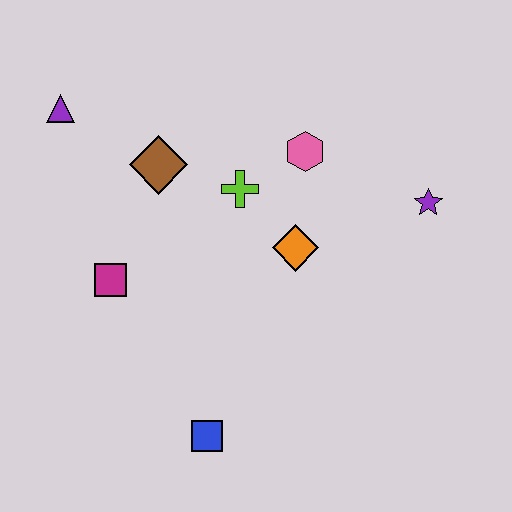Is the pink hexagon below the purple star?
No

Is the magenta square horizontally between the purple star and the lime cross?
No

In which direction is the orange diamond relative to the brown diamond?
The orange diamond is to the right of the brown diamond.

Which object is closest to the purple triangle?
The brown diamond is closest to the purple triangle.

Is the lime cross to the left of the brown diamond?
No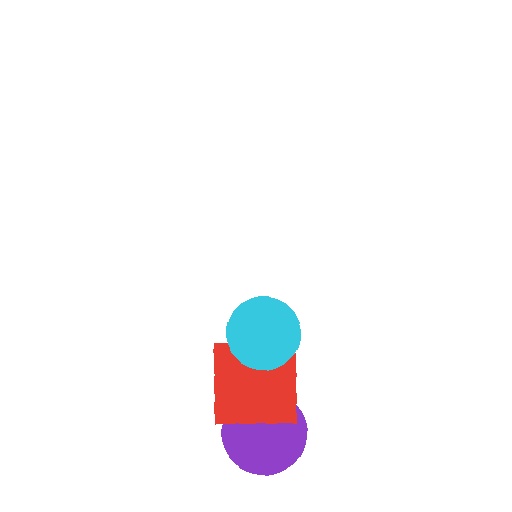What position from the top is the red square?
The red square is 2nd from the top.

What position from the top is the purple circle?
The purple circle is 3rd from the top.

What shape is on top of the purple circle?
The red square is on top of the purple circle.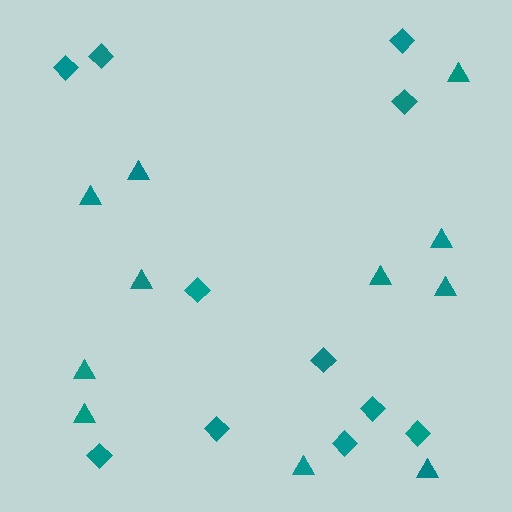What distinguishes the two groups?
There are 2 groups: one group of triangles (11) and one group of diamonds (11).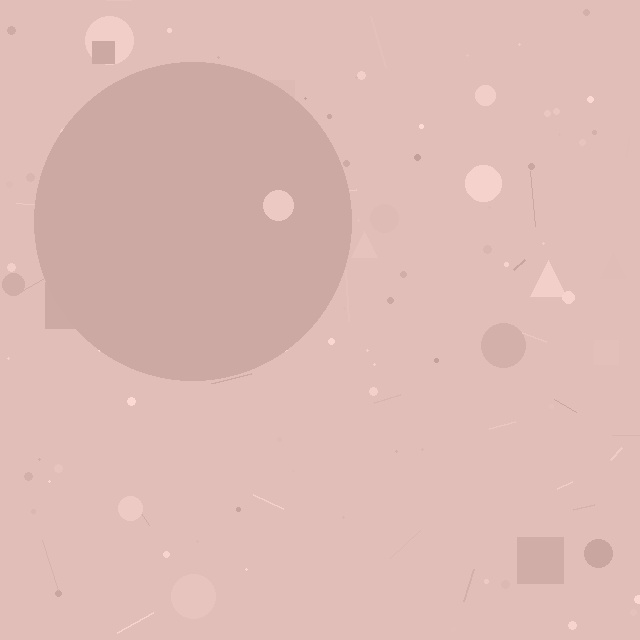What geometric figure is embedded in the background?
A circle is embedded in the background.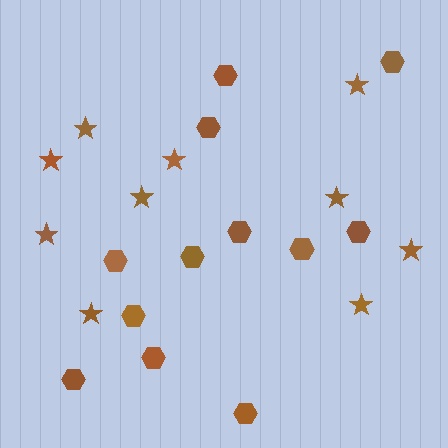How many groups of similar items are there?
There are 2 groups: one group of hexagons (12) and one group of stars (10).